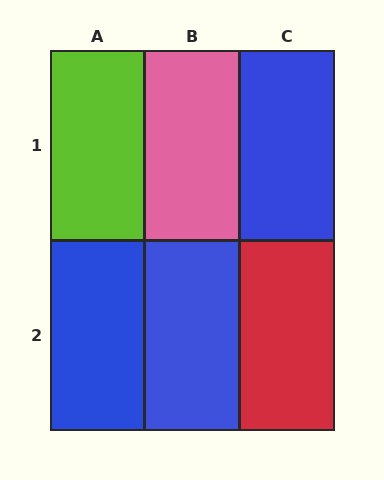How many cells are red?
1 cell is red.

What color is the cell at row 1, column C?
Blue.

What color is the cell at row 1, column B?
Pink.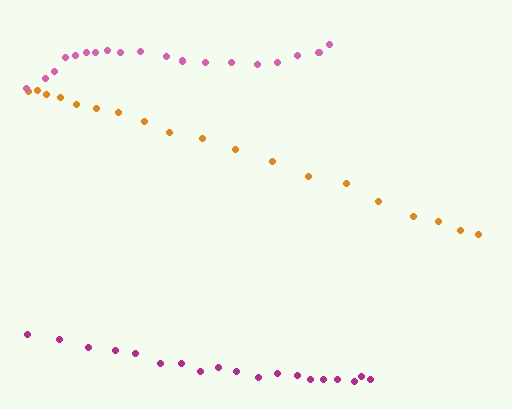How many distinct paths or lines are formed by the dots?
There are 3 distinct paths.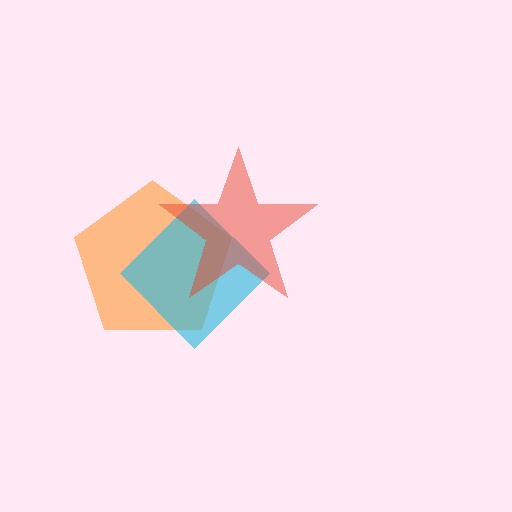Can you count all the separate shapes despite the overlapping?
Yes, there are 3 separate shapes.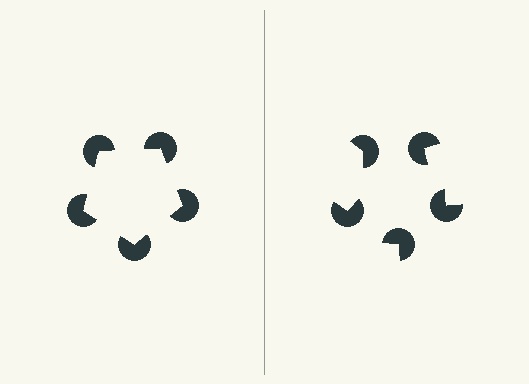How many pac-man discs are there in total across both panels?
10 — 5 on each side.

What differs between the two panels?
The pac-man discs are positioned identically on both sides; only the wedge orientations differ. On the left they align to a pentagon; on the right they are misaligned.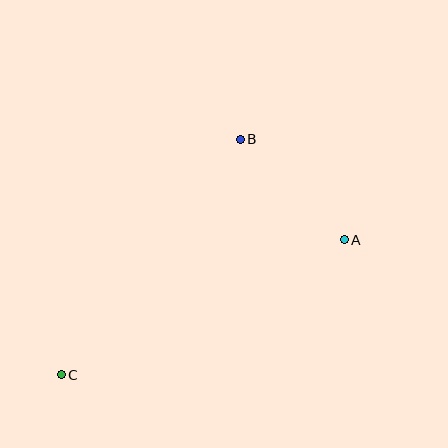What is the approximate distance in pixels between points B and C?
The distance between B and C is approximately 296 pixels.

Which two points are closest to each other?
Points A and B are closest to each other.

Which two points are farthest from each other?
Points A and C are farthest from each other.